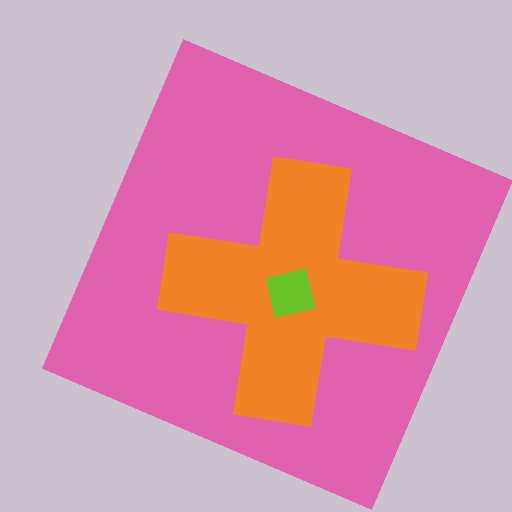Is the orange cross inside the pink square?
Yes.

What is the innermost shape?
The lime square.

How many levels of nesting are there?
3.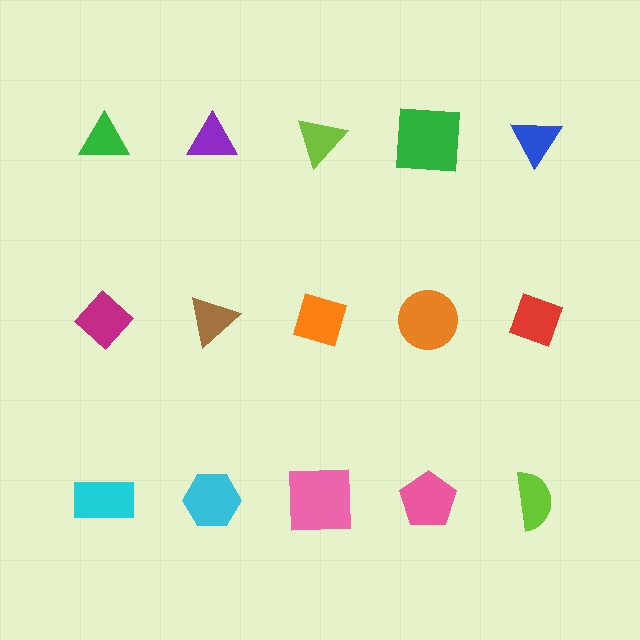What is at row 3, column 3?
A pink square.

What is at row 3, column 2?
A cyan hexagon.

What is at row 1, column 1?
A green triangle.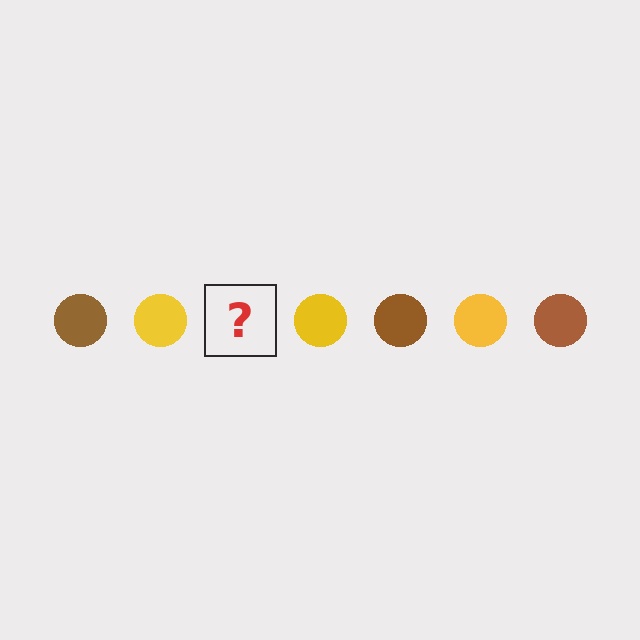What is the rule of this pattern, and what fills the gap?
The rule is that the pattern cycles through brown, yellow circles. The gap should be filled with a brown circle.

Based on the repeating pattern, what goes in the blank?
The blank should be a brown circle.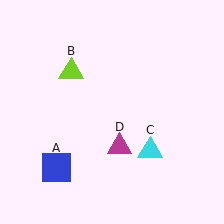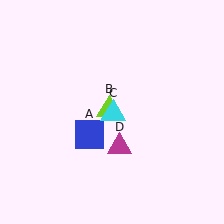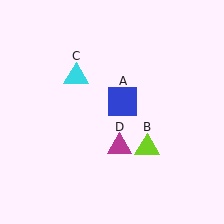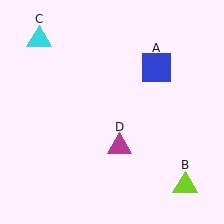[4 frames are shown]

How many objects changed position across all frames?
3 objects changed position: blue square (object A), lime triangle (object B), cyan triangle (object C).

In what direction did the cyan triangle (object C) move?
The cyan triangle (object C) moved up and to the left.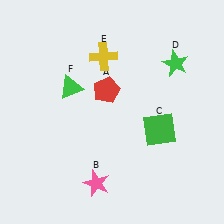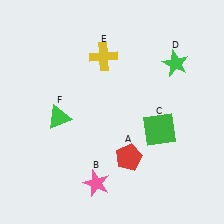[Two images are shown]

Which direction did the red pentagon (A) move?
The red pentagon (A) moved down.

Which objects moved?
The objects that moved are: the red pentagon (A), the green triangle (F).